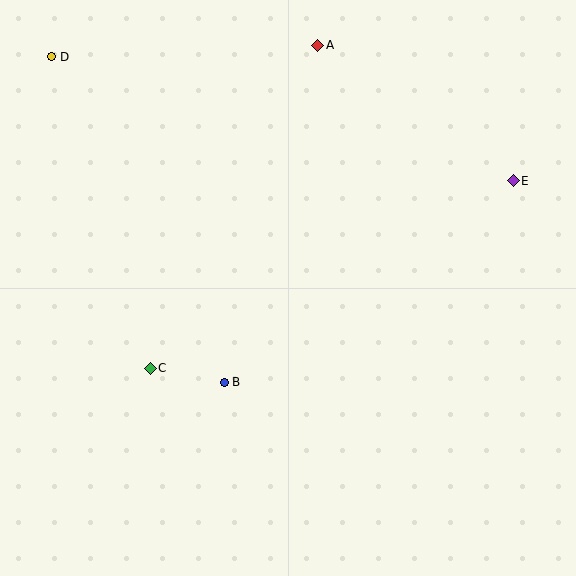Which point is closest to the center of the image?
Point B at (224, 382) is closest to the center.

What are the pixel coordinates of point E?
Point E is at (513, 181).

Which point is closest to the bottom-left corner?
Point C is closest to the bottom-left corner.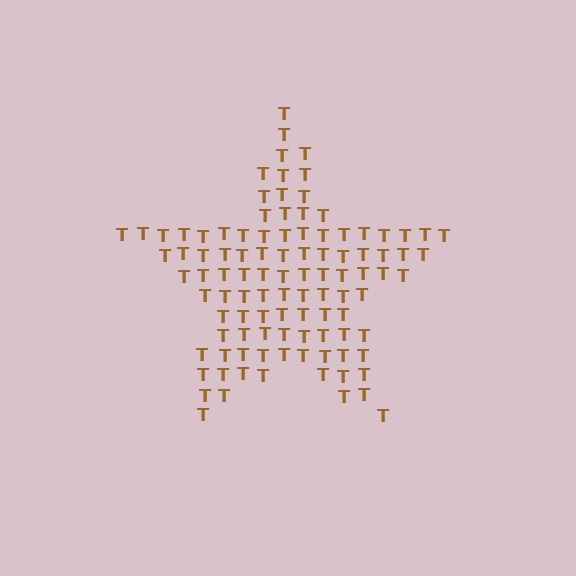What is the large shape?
The large shape is a star.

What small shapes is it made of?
It is made of small letter T's.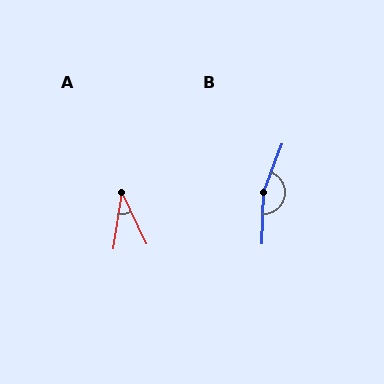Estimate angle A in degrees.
Approximately 35 degrees.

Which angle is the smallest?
A, at approximately 35 degrees.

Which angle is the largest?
B, at approximately 160 degrees.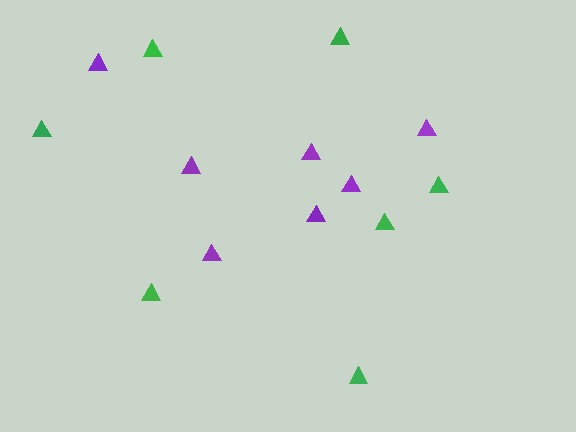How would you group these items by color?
There are 2 groups: one group of purple triangles (7) and one group of green triangles (7).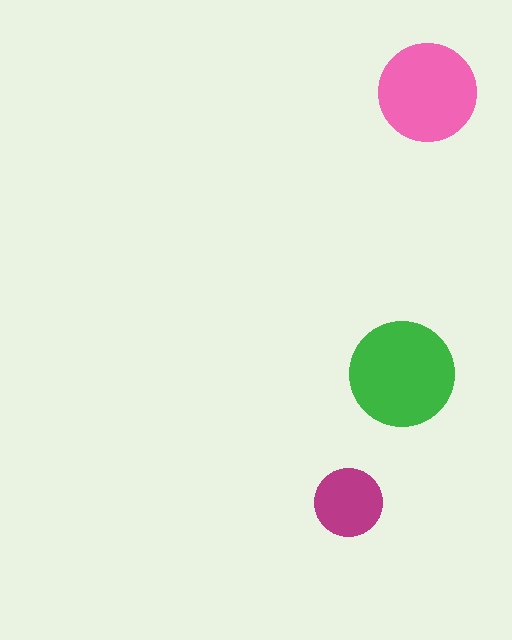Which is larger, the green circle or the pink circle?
The green one.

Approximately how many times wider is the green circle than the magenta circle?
About 1.5 times wider.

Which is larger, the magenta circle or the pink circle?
The pink one.